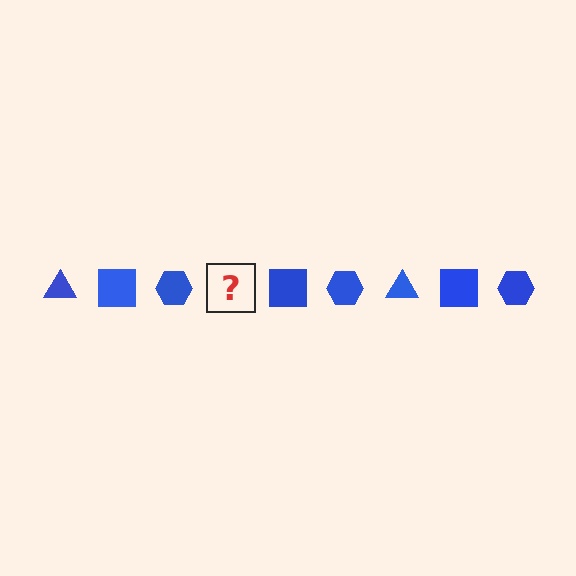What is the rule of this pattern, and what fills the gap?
The rule is that the pattern cycles through triangle, square, hexagon shapes in blue. The gap should be filled with a blue triangle.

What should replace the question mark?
The question mark should be replaced with a blue triangle.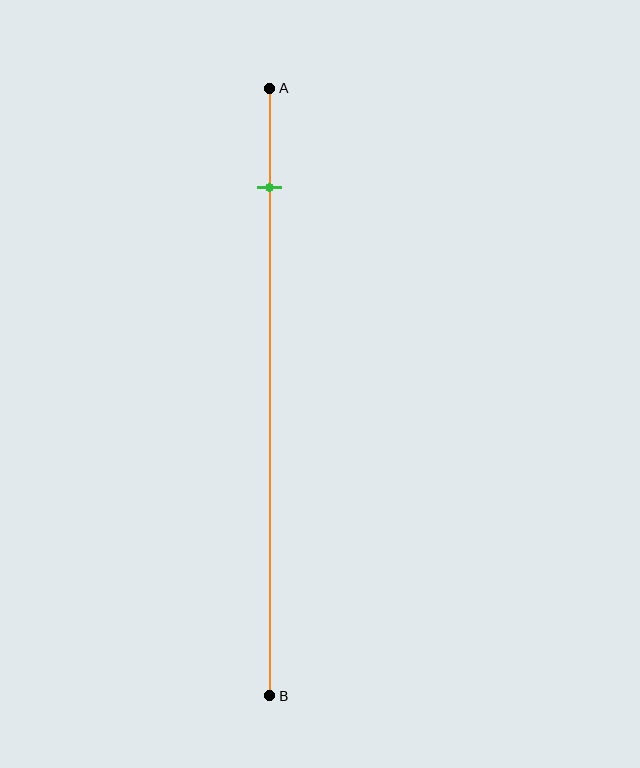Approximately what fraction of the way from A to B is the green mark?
The green mark is approximately 15% of the way from A to B.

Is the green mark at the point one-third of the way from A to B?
No, the mark is at about 15% from A, not at the 33% one-third point.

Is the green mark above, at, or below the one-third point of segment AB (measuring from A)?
The green mark is above the one-third point of segment AB.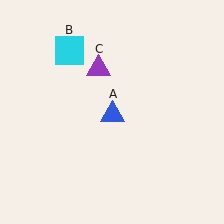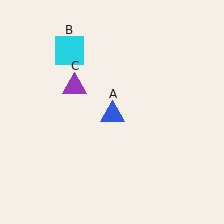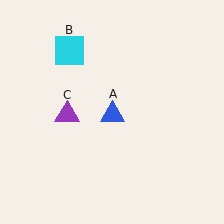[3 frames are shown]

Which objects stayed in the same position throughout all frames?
Blue triangle (object A) and cyan square (object B) remained stationary.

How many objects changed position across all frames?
1 object changed position: purple triangle (object C).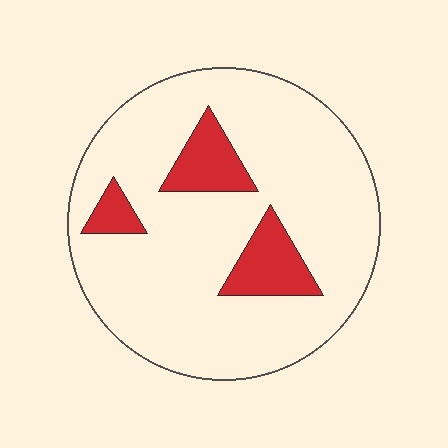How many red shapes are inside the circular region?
3.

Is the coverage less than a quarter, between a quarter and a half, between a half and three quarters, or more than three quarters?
Less than a quarter.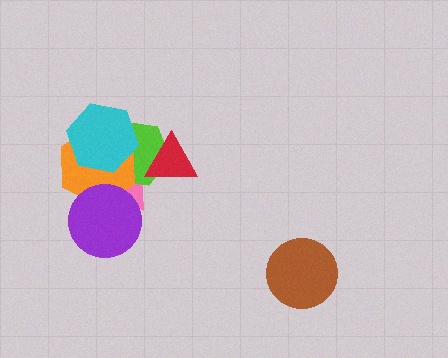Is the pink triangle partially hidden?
Yes, it is partially covered by another shape.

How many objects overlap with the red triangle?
2 objects overlap with the red triangle.